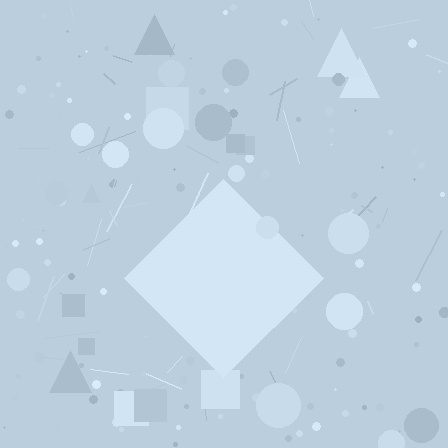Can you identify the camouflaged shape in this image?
The camouflaged shape is a diamond.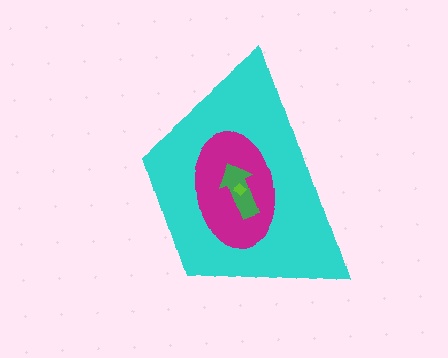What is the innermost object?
The lime diamond.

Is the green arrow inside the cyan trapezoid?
Yes.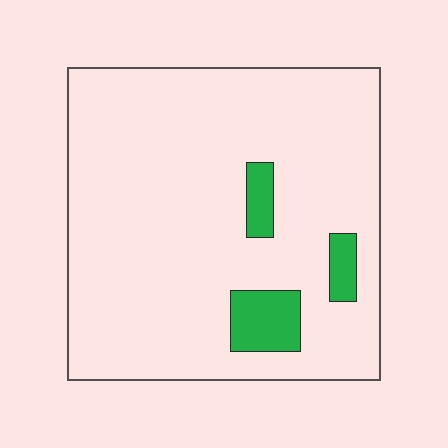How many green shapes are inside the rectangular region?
3.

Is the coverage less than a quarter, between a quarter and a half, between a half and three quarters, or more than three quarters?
Less than a quarter.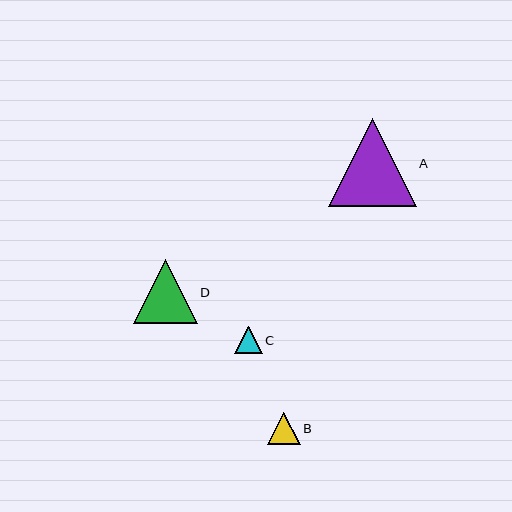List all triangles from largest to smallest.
From largest to smallest: A, D, B, C.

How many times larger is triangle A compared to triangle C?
Triangle A is approximately 3.2 times the size of triangle C.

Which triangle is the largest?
Triangle A is the largest with a size of approximately 88 pixels.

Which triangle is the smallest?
Triangle C is the smallest with a size of approximately 27 pixels.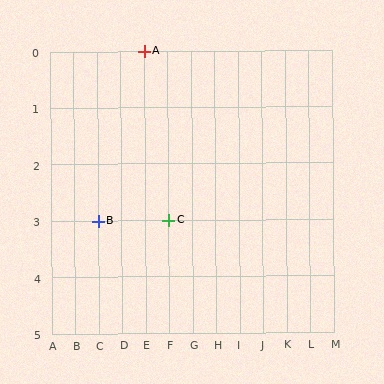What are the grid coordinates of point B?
Point B is at grid coordinates (C, 3).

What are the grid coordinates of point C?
Point C is at grid coordinates (F, 3).